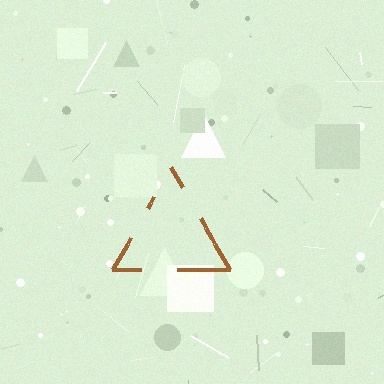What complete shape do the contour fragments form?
The contour fragments form a triangle.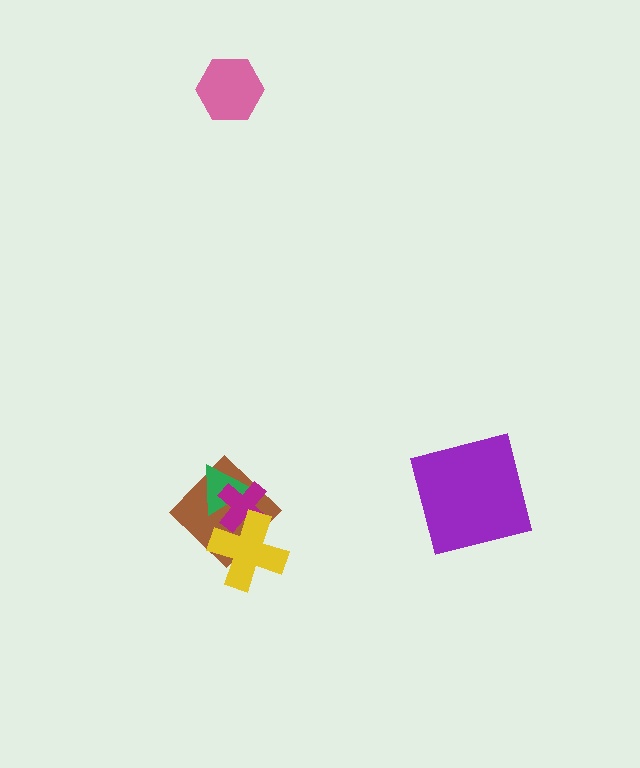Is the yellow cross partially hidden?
No, no other shape covers it.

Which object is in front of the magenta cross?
The yellow cross is in front of the magenta cross.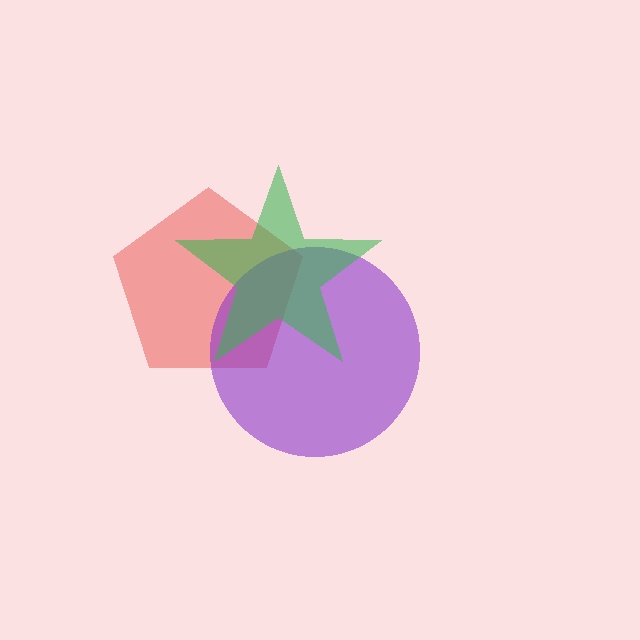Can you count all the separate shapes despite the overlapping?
Yes, there are 3 separate shapes.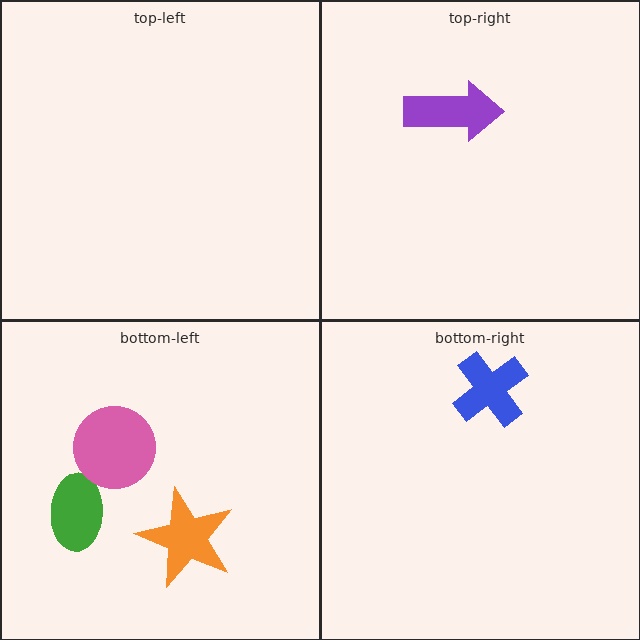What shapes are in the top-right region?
The purple arrow.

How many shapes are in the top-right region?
1.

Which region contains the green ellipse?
The bottom-left region.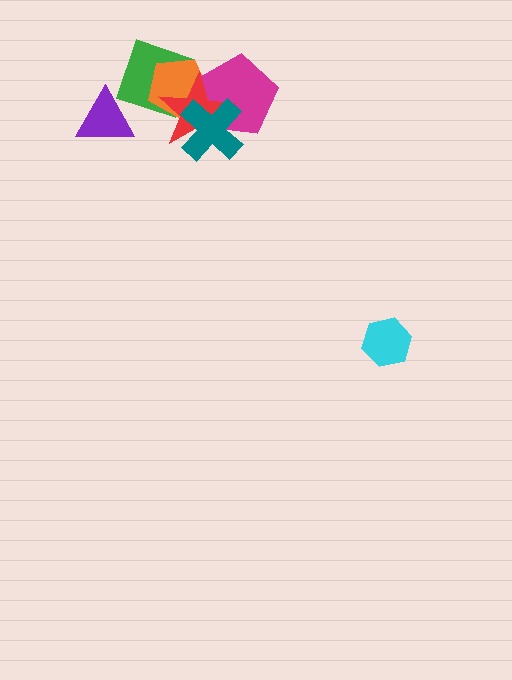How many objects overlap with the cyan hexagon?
0 objects overlap with the cyan hexagon.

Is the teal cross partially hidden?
No, no other shape covers it.